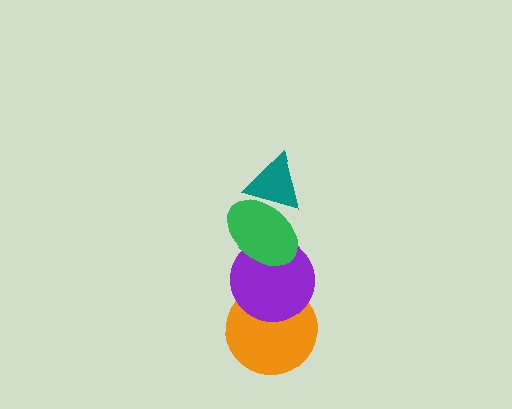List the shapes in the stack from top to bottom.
From top to bottom: the teal triangle, the green ellipse, the purple circle, the orange circle.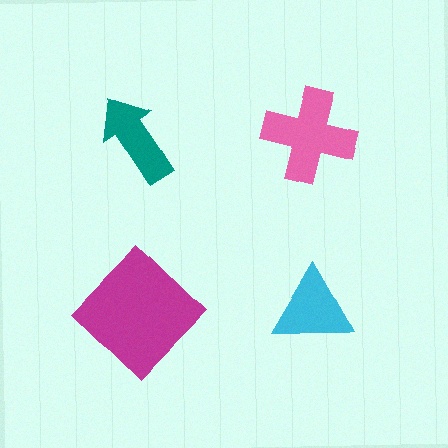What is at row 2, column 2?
A cyan triangle.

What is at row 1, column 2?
A pink cross.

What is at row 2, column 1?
A magenta diamond.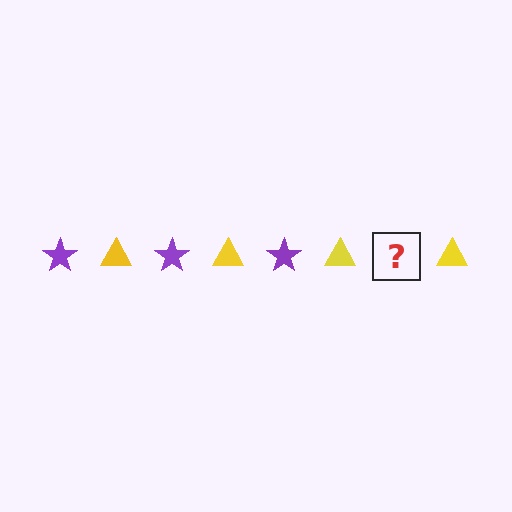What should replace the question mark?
The question mark should be replaced with a purple star.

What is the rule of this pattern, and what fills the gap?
The rule is that the pattern alternates between purple star and yellow triangle. The gap should be filled with a purple star.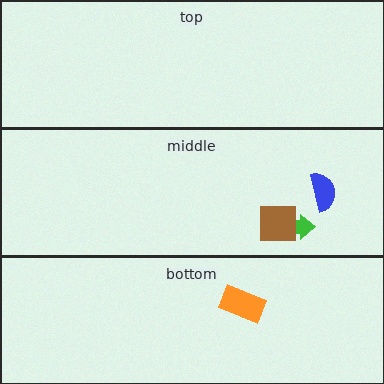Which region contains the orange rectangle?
The bottom region.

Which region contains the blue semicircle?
The middle region.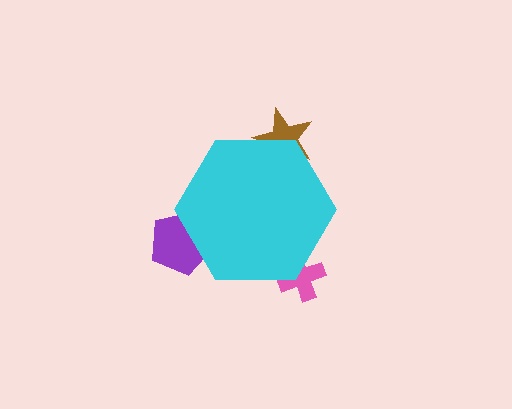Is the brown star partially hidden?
Yes, the brown star is partially hidden behind the cyan hexagon.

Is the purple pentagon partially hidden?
Yes, the purple pentagon is partially hidden behind the cyan hexagon.